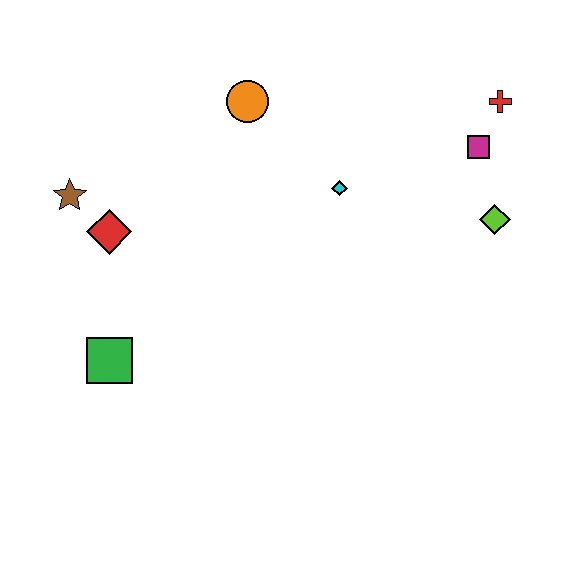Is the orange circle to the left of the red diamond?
No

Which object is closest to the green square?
The red diamond is closest to the green square.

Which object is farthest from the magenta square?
The green square is farthest from the magenta square.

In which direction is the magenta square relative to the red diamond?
The magenta square is to the right of the red diamond.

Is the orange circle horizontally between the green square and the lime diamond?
Yes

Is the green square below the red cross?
Yes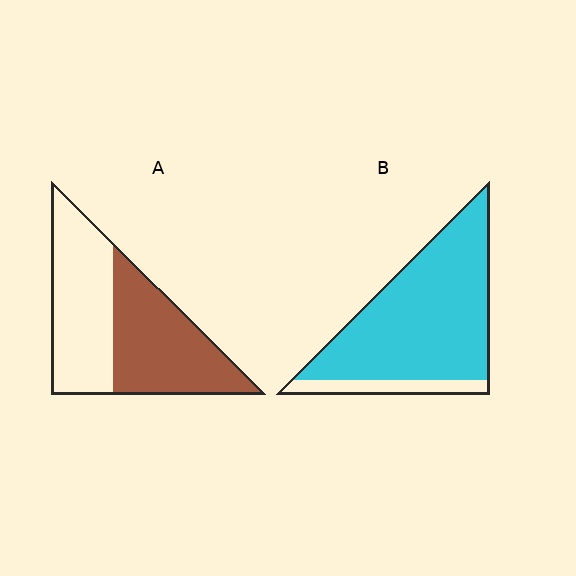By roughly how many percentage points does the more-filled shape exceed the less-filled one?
By roughly 35 percentage points (B over A).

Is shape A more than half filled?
Roughly half.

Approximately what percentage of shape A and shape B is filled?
A is approximately 50% and B is approximately 85%.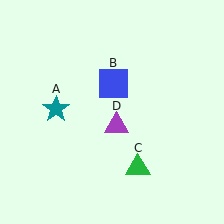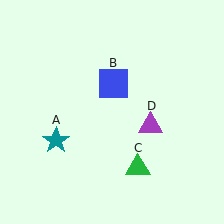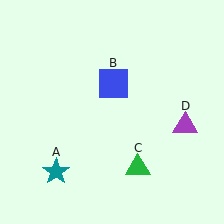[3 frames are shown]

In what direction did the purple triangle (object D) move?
The purple triangle (object D) moved right.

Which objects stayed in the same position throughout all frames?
Blue square (object B) and green triangle (object C) remained stationary.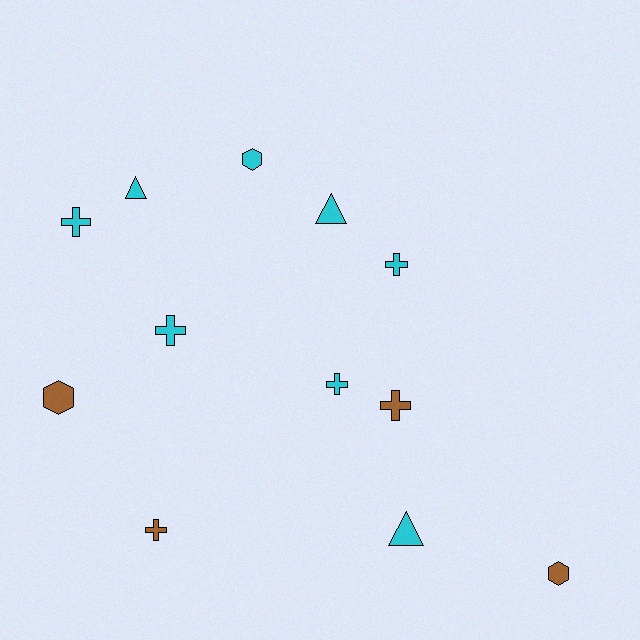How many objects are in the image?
There are 12 objects.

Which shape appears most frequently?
Cross, with 6 objects.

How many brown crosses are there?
There are 2 brown crosses.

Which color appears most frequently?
Cyan, with 8 objects.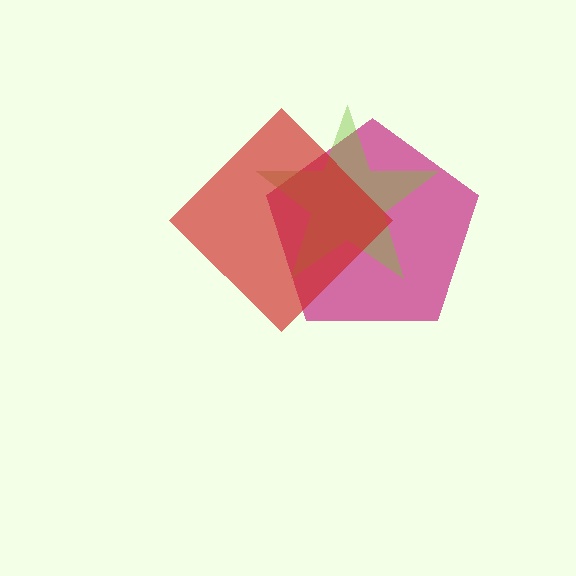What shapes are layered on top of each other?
The layered shapes are: a magenta pentagon, a lime star, a red diamond.